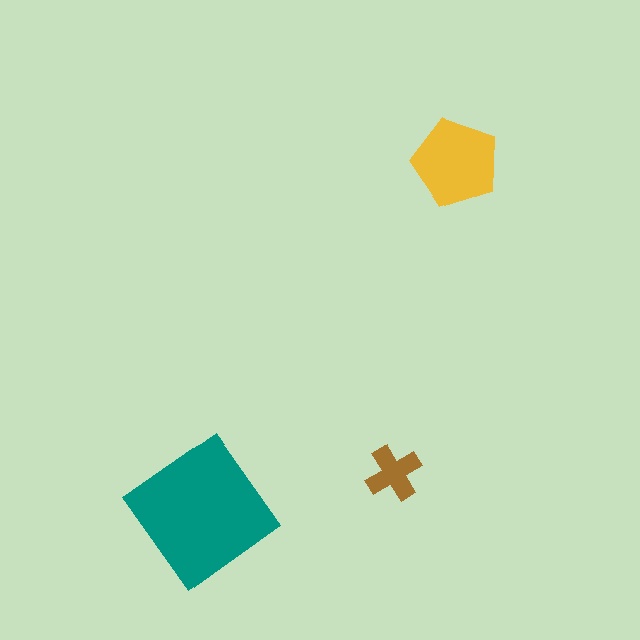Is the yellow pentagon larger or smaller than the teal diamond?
Smaller.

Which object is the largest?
The teal diamond.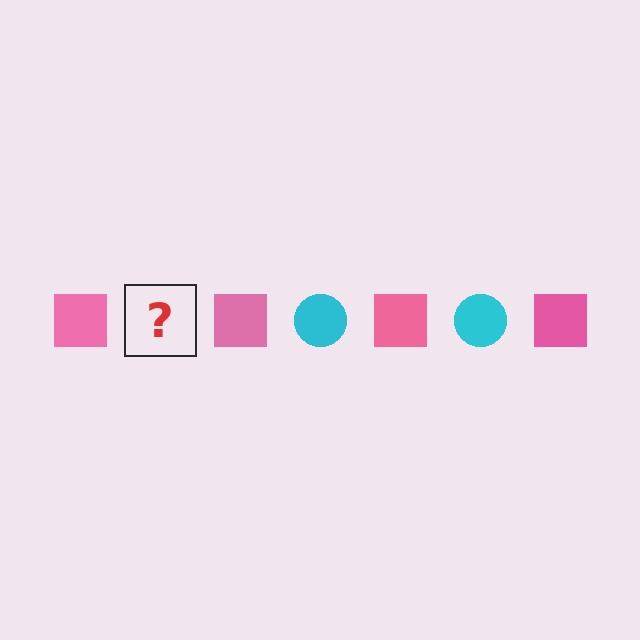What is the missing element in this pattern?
The missing element is a cyan circle.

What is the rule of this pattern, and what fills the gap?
The rule is that the pattern alternates between pink square and cyan circle. The gap should be filled with a cyan circle.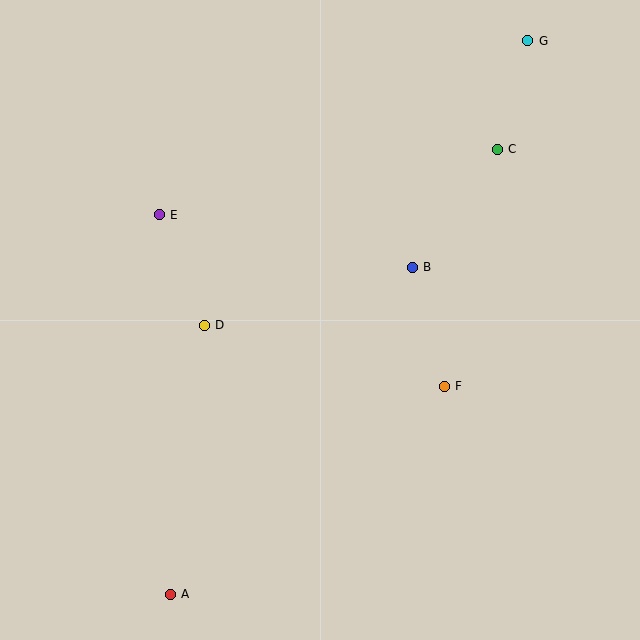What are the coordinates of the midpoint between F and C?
The midpoint between F and C is at (471, 268).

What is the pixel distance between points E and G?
The distance between E and G is 408 pixels.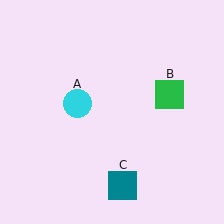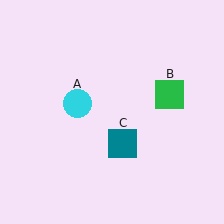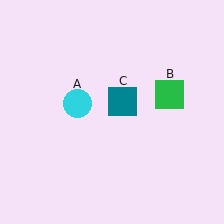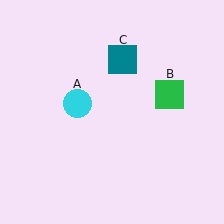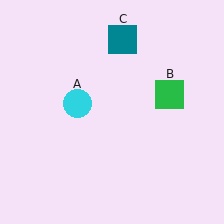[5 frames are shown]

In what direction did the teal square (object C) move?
The teal square (object C) moved up.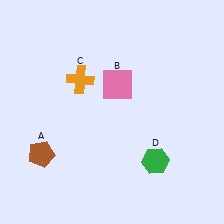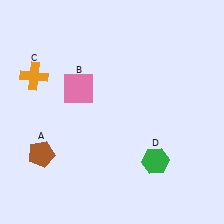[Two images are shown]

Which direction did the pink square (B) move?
The pink square (B) moved left.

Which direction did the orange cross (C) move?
The orange cross (C) moved left.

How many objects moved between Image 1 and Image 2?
2 objects moved between the two images.